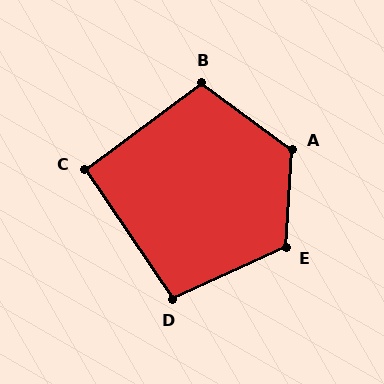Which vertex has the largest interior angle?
A, at approximately 122 degrees.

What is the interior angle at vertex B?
Approximately 107 degrees (obtuse).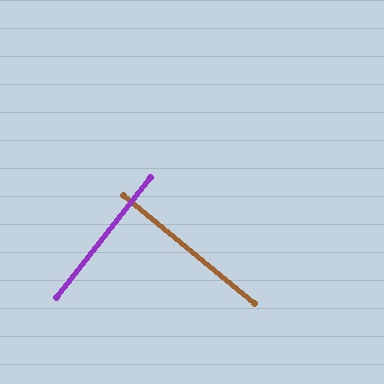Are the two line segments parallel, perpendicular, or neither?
Perpendicular — they meet at approximately 88°.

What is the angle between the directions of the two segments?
Approximately 88 degrees.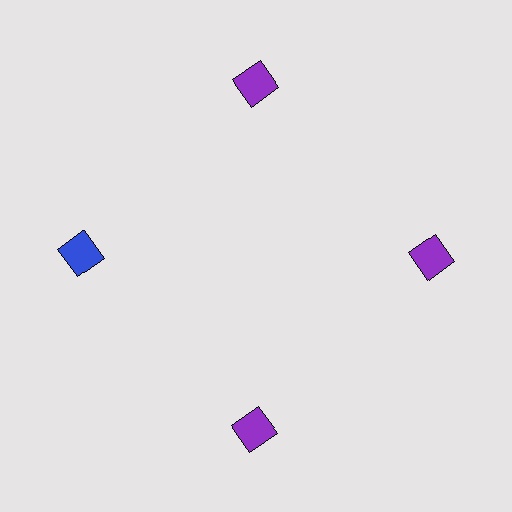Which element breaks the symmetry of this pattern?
The blue diamond at roughly the 9 o'clock position breaks the symmetry. All other shapes are purple diamonds.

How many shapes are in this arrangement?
There are 4 shapes arranged in a ring pattern.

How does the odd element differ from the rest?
It has a different color: blue instead of purple.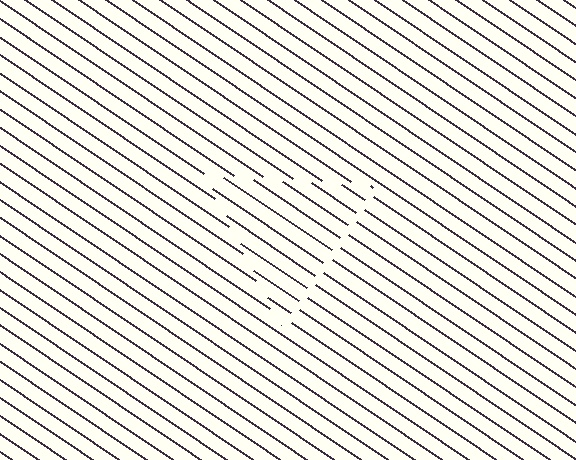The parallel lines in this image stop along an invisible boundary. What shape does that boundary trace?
An illusory triangle. The interior of the shape contains the same grating, shifted by half a period — the contour is defined by the phase discontinuity where line-ends from the inner and outer gratings abut.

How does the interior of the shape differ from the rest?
The interior of the shape contains the same grating, shifted by half a period — the contour is defined by the phase discontinuity where line-ends from the inner and outer gratings abut.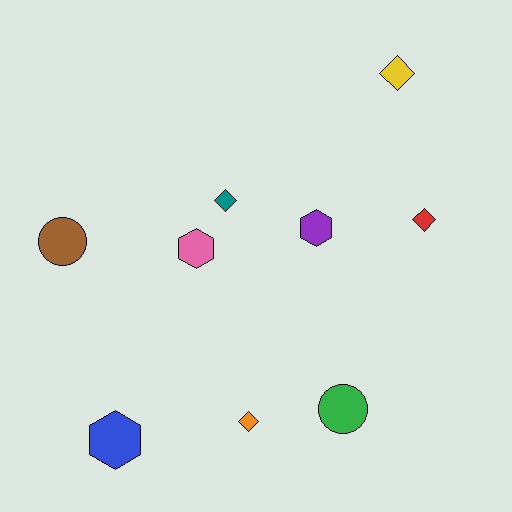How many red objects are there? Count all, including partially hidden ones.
There is 1 red object.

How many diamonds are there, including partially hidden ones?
There are 4 diamonds.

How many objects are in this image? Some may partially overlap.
There are 9 objects.